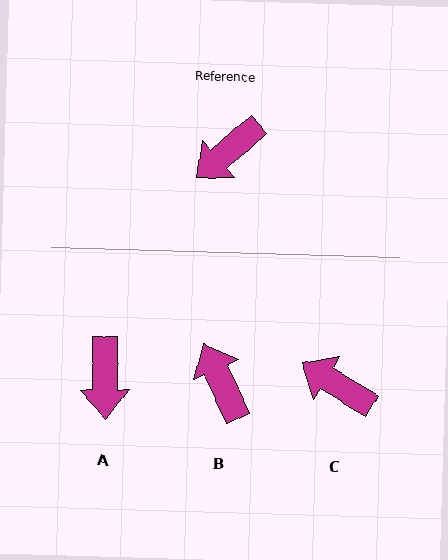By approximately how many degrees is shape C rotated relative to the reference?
Approximately 73 degrees clockwise.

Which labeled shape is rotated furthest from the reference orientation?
B, about 106 degrees away.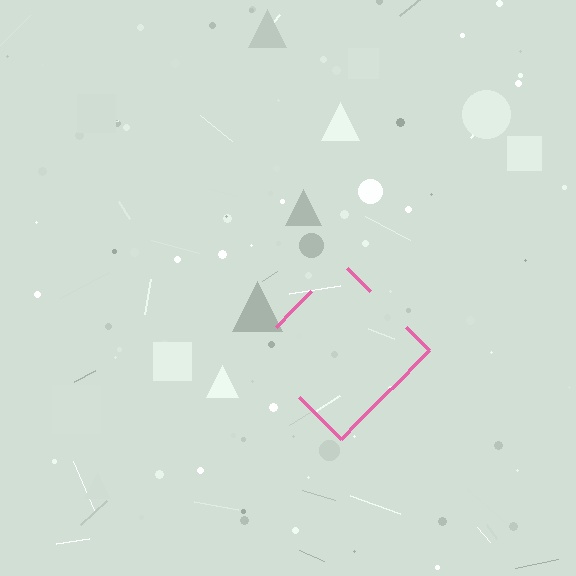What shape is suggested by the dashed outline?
The dashed outline suggests a diamond.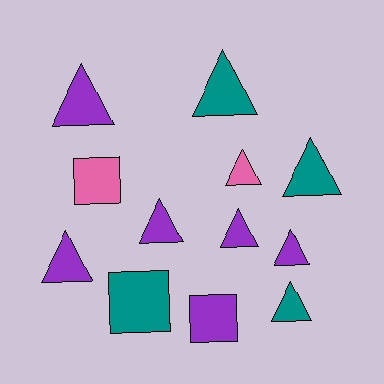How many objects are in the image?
There are 12 objects.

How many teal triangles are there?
There are 3 teal triangles.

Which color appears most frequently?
Purple, with 6 objects.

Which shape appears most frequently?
Triangle, with 9 objects.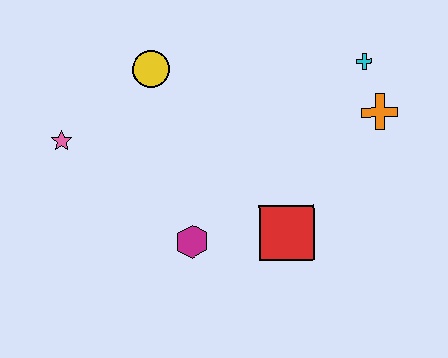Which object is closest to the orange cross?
The cyan cross is closest to the orange cross.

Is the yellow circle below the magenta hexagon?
No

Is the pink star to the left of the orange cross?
Yes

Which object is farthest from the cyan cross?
The pink star is farthest from the cyan cross.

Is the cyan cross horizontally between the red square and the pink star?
No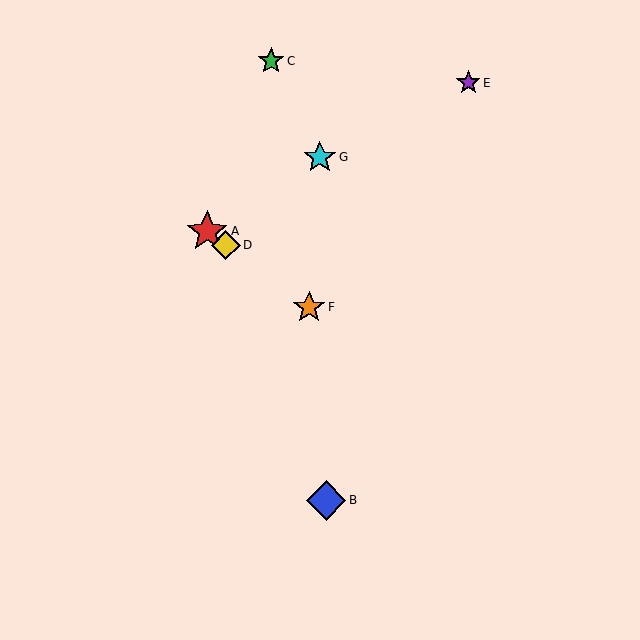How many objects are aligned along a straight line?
3 objects (A, D, F) are aligned along a straight line.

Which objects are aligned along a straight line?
Objects A, D, F are aligned along a straight line.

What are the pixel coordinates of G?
Object G is at (320, 157).